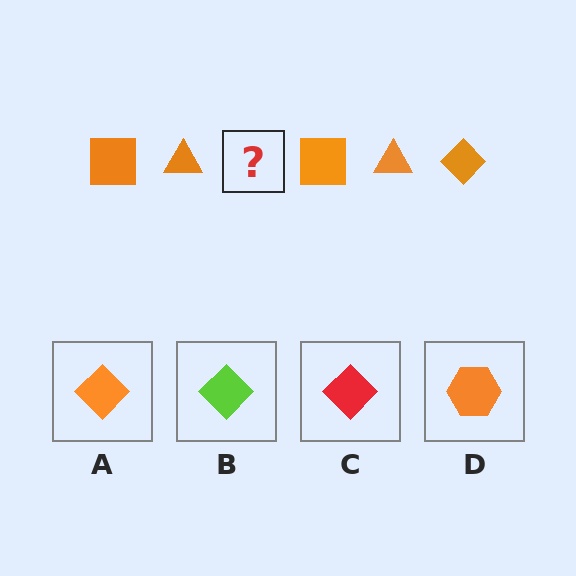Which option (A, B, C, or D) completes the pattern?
A.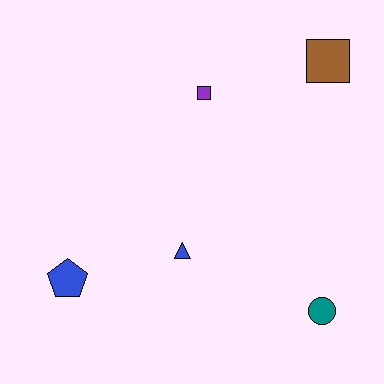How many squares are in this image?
There are 2 squares.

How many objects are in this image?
There are 5 objects.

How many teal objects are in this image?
There is 1 teal object.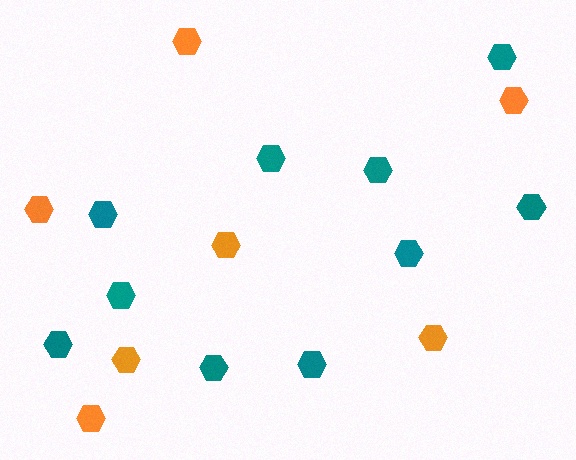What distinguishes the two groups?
There are 2 groups: one group of teal hexagons (10) and one group of orange hexagons (7).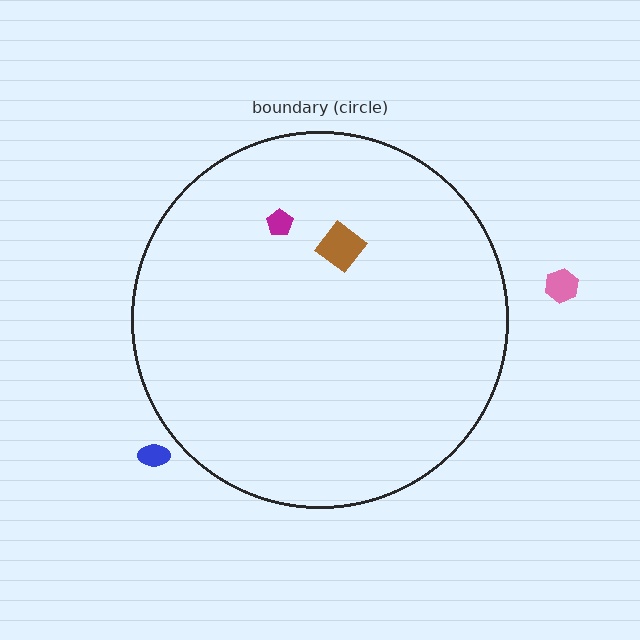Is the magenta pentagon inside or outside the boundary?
Inside.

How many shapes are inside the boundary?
2 inside, 2 outside.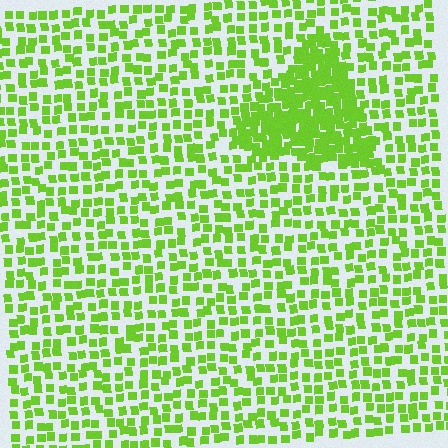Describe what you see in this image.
The image contains small lime elements arranged at two different densities. A triangle-shaped region is visible where the elements are more densely packed than the surrounding area.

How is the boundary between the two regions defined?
The boundary is defined by a change in element density (approximately 2.4x ratio). All elements are the same color, size, and shape.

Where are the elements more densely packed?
The elements are more densely packed inside the triangle boundary.